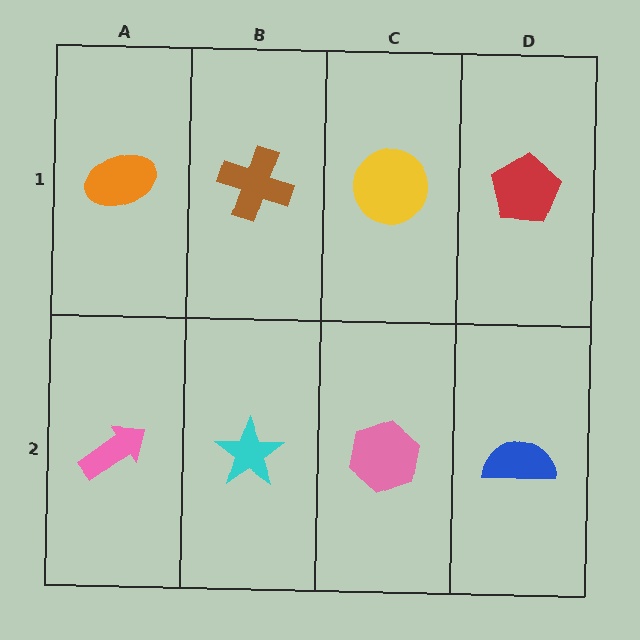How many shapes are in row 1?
4 shapes.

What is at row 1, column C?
A yellow circle.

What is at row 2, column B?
A cyan star.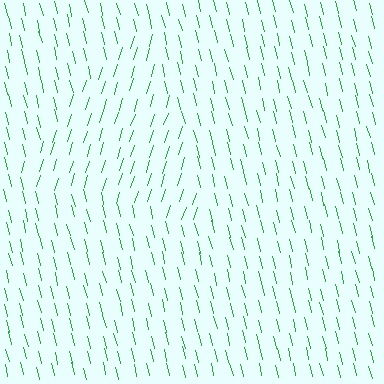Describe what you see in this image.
The image is filled with small green line segments. A triangle region in the image has lines oriented differently from the surrounding lines, creating a visible texture boundary.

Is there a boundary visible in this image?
Yes, there is a texture boundary formed by a change in line orientation.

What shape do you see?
I see a triangle.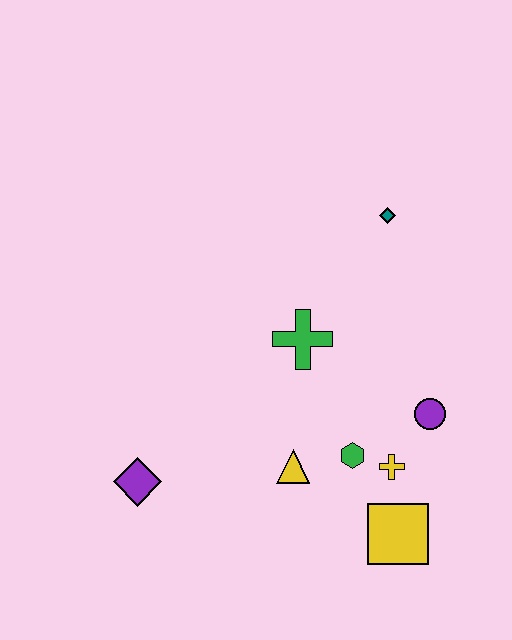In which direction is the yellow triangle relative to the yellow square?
The yellow triangle is to the left of the yellow square.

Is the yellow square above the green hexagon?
No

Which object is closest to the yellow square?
The yellow cross is closest to the yellow square.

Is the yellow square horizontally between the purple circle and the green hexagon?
Yes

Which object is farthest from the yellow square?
The teal diamond is farthest from the yellow square.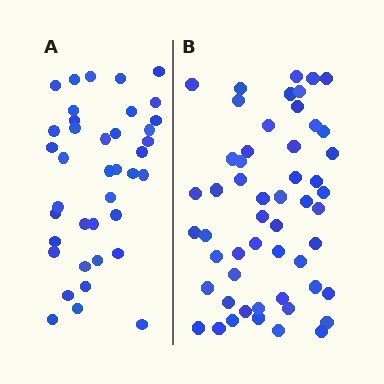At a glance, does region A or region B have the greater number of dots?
Region B (the right region) has more dots.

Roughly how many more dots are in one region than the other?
Region B has approximately 15 more dots than region A.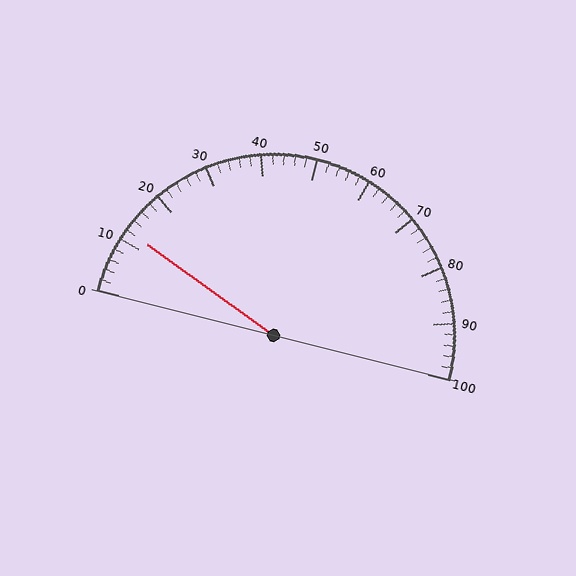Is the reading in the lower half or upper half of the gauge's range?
The reading is in the lower half of the range (0 to 100).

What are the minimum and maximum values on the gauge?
The gauge ranges from 0 to 100.